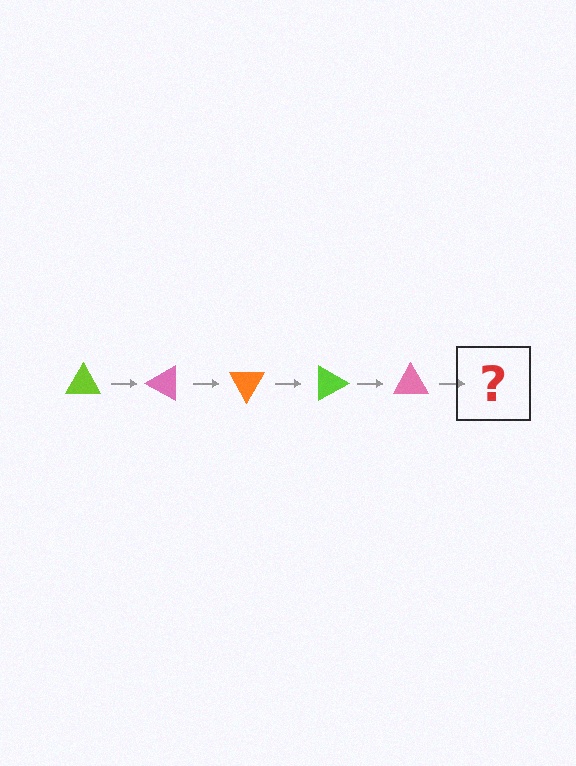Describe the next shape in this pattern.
It should be an orange triangle, rotated 150 degrees from the start.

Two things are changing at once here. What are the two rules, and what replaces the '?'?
The two rules are that it rotates 30 degrees each step and the color cycles through lime, pink, and orange. The '?' should be an orange triangle, rotated 150 degrees from the start.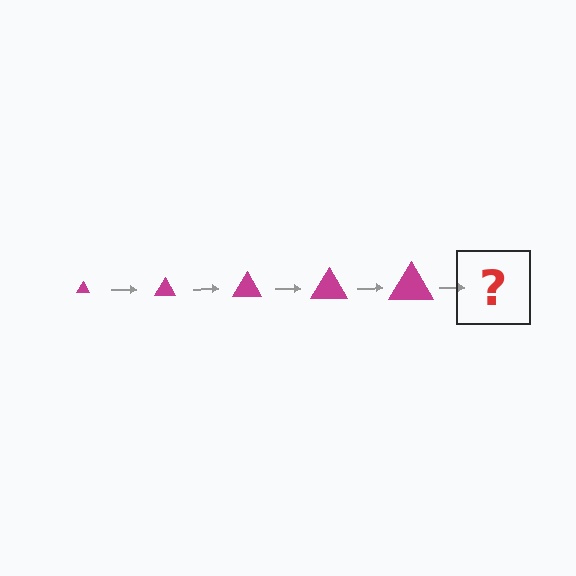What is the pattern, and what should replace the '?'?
The pattern is that the triangle gets progressively larger each step. The '?' should be a magenta triangle, larger than the previous one.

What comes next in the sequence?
The next element should be a magenta triangle, larger than the previous one.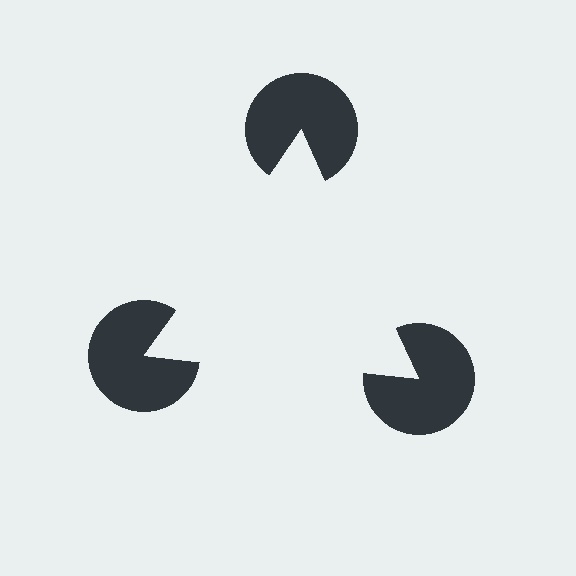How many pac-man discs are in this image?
There are 3 — one at each vertex of the illusory triangle.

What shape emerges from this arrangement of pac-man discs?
An illusory triangle — its edges are inferred from the aligned wedge cuts in the pac-man discs, not physically drawn.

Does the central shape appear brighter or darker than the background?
It typically appears slightly brighter than the background, even though no actual brightness change is drawn.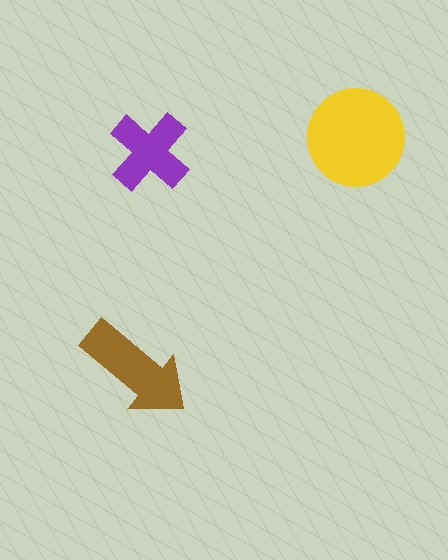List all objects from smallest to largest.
The purple cross, the brown arrow, the yellow circle.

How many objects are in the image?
There are 3 objects in the image.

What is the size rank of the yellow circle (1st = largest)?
1st.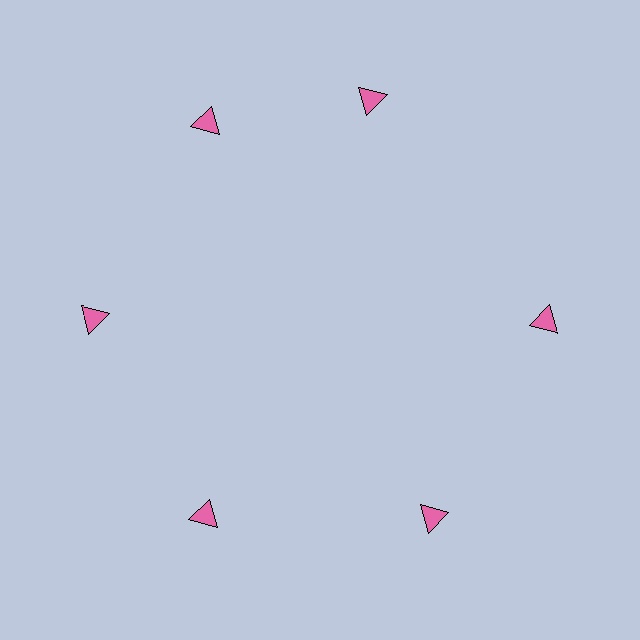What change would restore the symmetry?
The symmetry would be restored by rotating it back into even spacing with its neighbors so that all 6 triangles sit at equal angles and equal distance from the center.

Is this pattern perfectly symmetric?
No. The 6 pink triangles are arranged in a ring, but one element near the 1 o'clock position is rotated out of alignment along the ring, breaking the 6-fold rotational symmetry.